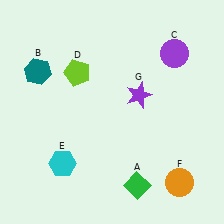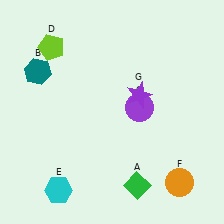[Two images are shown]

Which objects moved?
The objects that moved are: the purple circle (C), the lime pentagon (D), the cyan hexagon (E).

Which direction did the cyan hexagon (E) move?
The cyan hexagon (E) moved down.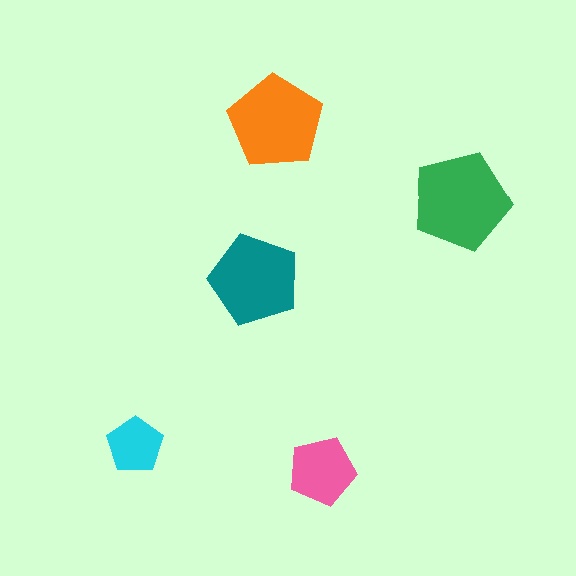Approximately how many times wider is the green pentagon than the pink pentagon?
About 1.5 times wider.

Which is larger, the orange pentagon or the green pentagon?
The green one.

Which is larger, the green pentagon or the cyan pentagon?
The green one.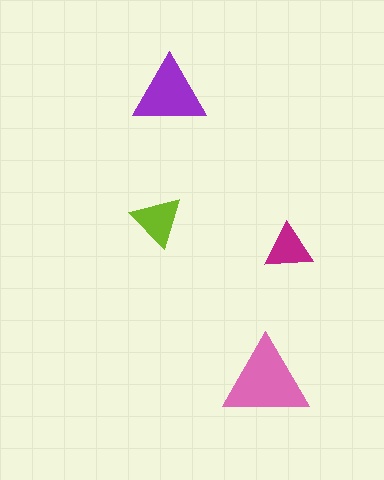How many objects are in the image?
There are 4 objects in the image.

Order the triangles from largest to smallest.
the pink one, the purple one, the lime one, the magenta one.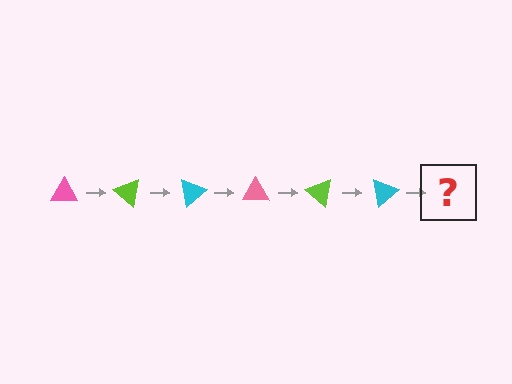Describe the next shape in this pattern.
It should be a pink triangle, rotated 240 degrees from the start.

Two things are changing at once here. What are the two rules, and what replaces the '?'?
The two rules are that it rotates 40 degrees each step and the color cycles through pink, lime, and cyan. The '?' should be a pink triangle, rotated 240 degrees from the start.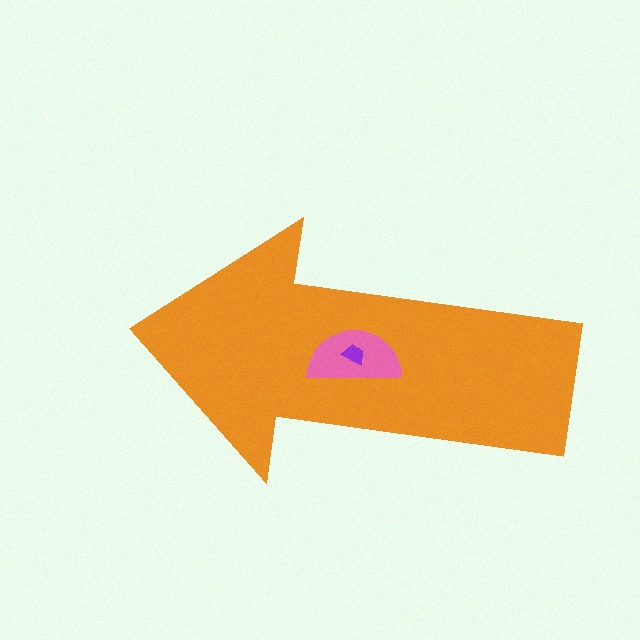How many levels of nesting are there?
3.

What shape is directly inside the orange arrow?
The pink semicircle.